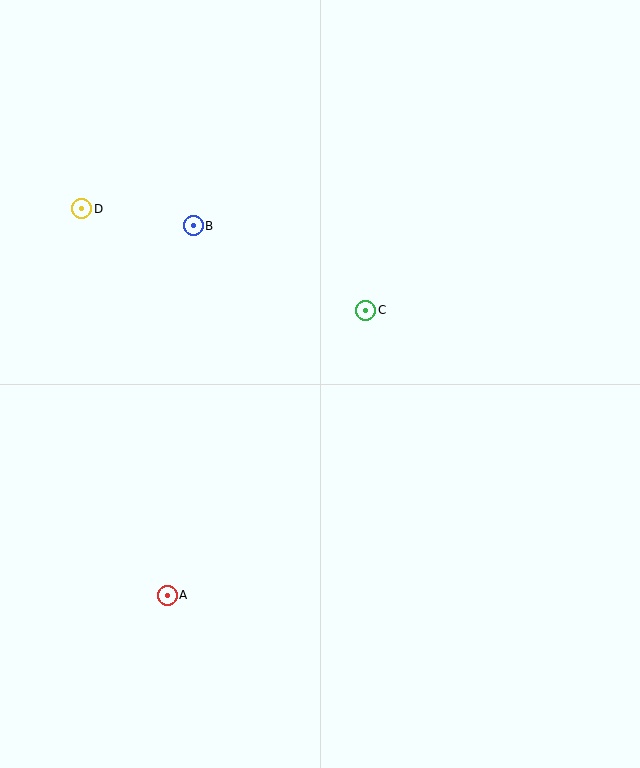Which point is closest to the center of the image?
Point C at (366, 311) is closest to the center.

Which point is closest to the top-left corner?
Point D is closest to the top-left corner.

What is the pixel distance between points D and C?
The distance between D and C is 302 pixels.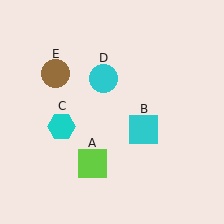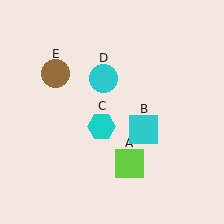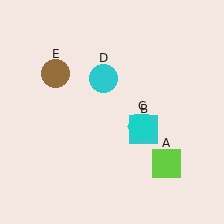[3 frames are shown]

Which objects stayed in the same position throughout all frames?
Cyan square (object B) and cyan circle (object D) and brown circle (object E) remained stationary.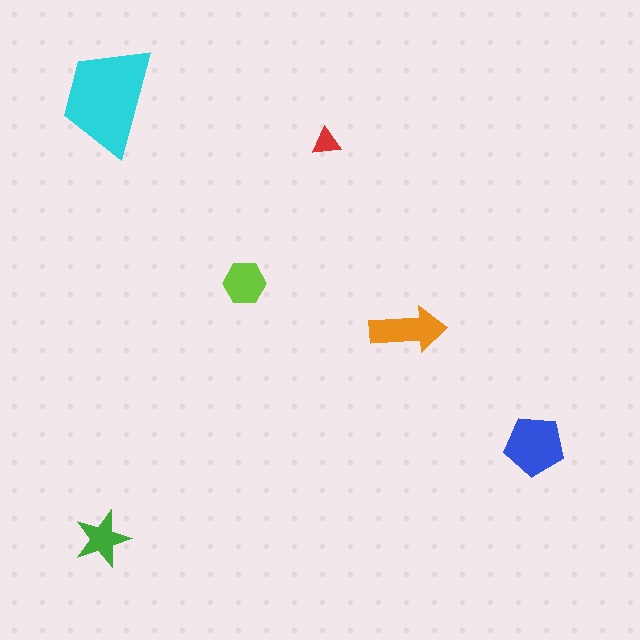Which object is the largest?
The cyan trapezoid.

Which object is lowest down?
The green star is bottommost.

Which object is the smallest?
The red triangle.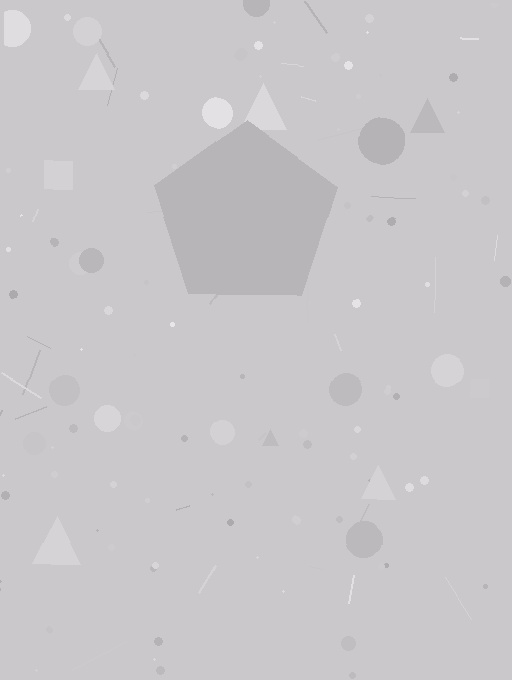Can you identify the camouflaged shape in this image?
The camouflaged shape is a pentagon.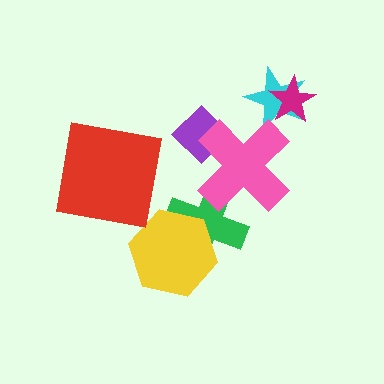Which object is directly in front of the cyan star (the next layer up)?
The pink cross is directly in front of the cyan star.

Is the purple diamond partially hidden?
Yes, it is partially covered by another shape.